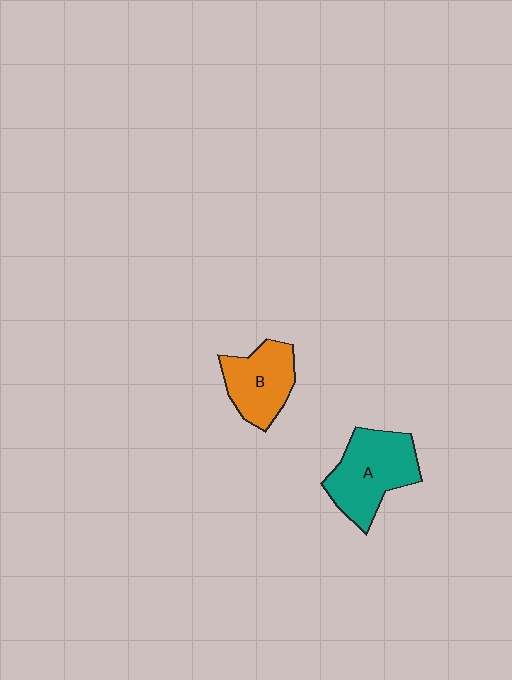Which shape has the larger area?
Shape A (teal).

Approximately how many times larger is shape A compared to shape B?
Approximately 1.3 times.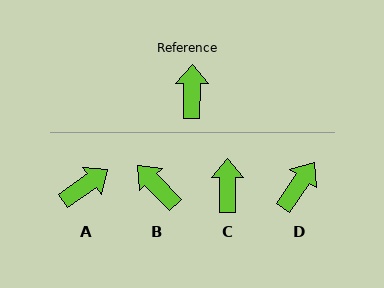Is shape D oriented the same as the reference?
No, it is off by about 34 degrees.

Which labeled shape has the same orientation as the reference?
C.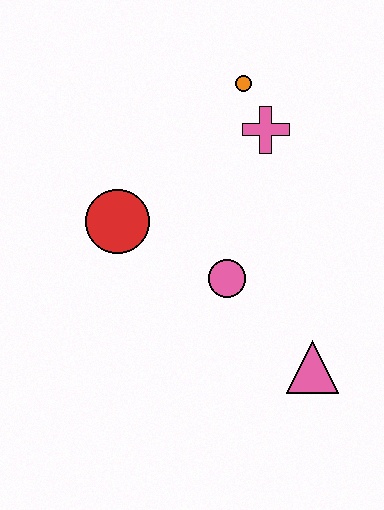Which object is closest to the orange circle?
The pink cross is closest to the orange circle.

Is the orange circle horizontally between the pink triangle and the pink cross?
No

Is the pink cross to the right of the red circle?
Yes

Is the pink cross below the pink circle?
No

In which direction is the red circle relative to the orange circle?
The red circle is below the orange circle.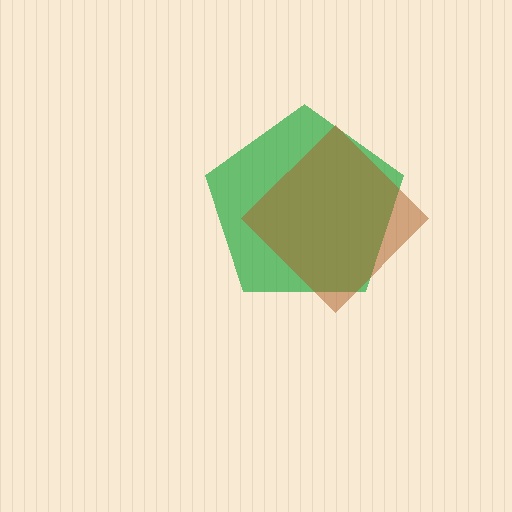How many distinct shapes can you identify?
There are 2 distinct shapes: a green pentagon, a brown diamond.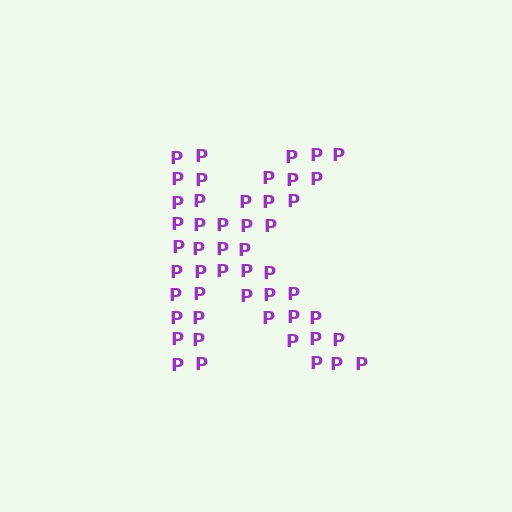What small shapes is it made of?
It is made of small letter P's.